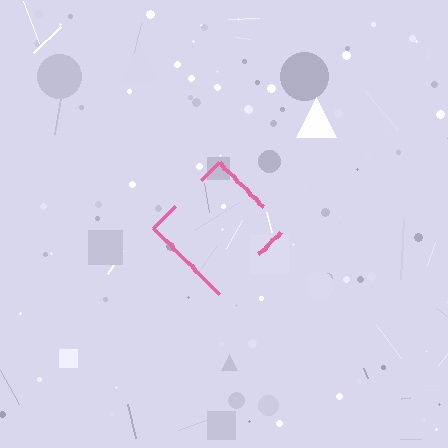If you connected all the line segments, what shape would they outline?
They would outline a diamond.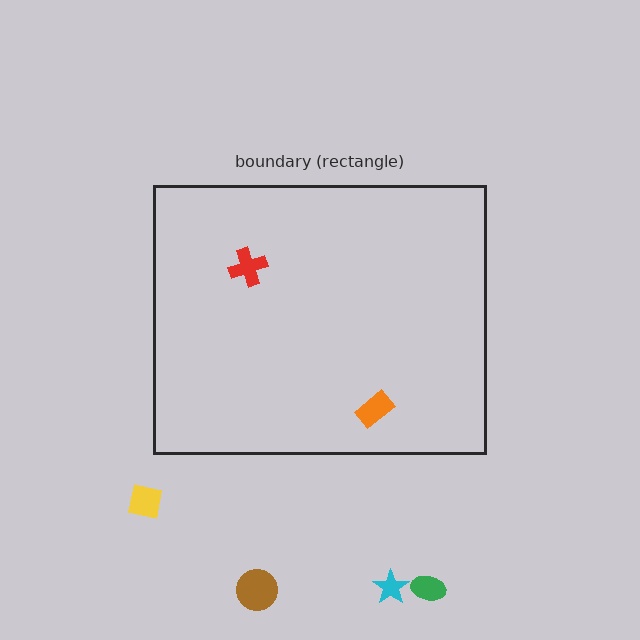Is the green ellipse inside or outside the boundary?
Outside.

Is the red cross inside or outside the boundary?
Inside.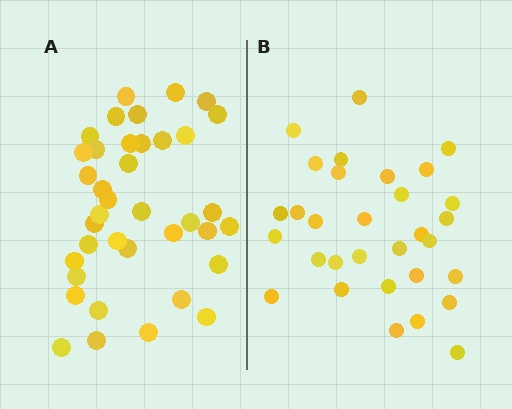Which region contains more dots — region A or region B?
Region A (the left region) has more dots.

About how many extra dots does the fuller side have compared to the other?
Region A has roughly 8 or so more dots than region B.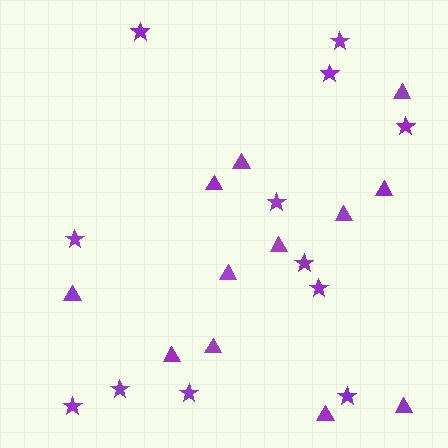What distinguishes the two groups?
There are 2 groups: one group of stars (12) and one group of triangles (12).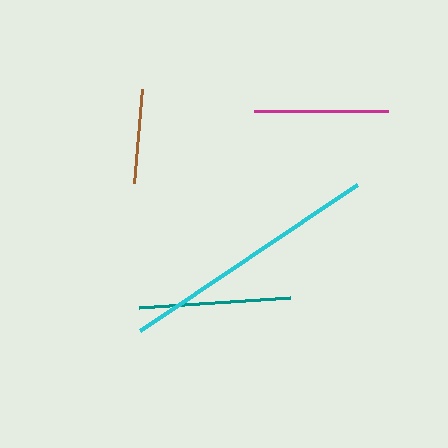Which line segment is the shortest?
The brown line is the shortest at approximately 94 pixels.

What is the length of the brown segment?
The brown segment is approximately 94 pixels long.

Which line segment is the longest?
The cyan line is the longest at approximately 262 pixels.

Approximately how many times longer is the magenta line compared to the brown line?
The magenta line is approximately 1.4 times the length of the brown line.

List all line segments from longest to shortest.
From longest to shortest: cyan, teal, magenta, brown.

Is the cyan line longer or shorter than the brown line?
The cyan line is longer than the brown line.